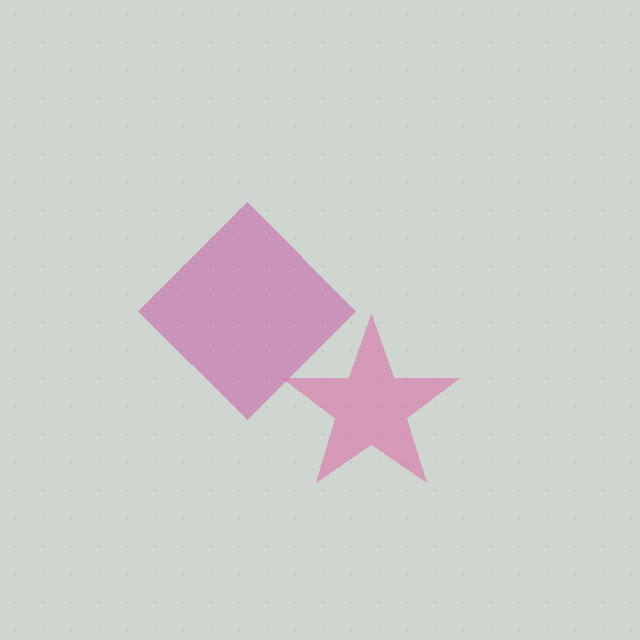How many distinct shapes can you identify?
There are 2 distinct shapes: a magenta diamond, a pink star.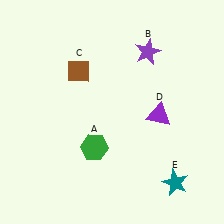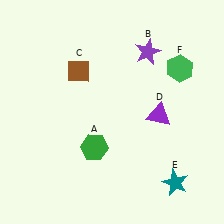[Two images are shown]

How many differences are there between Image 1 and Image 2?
There is 1 difference between the two images.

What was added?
A green hexagon (F) was added in Image 2.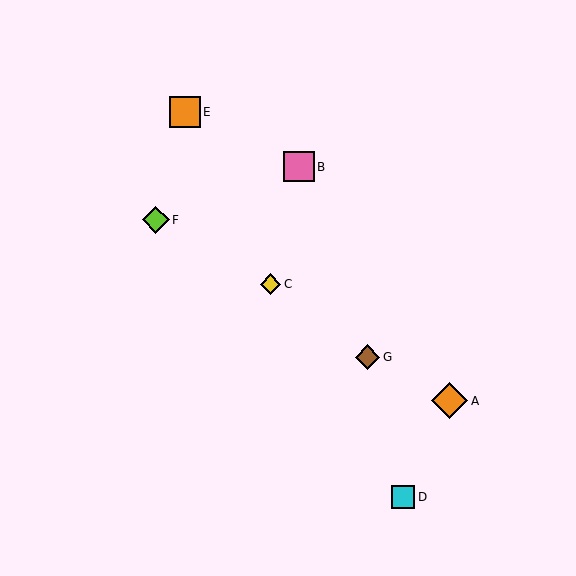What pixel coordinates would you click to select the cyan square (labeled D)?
Click at (403, 497) to select the cyan square D.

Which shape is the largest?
The orange diamond (labeled A) is the largest.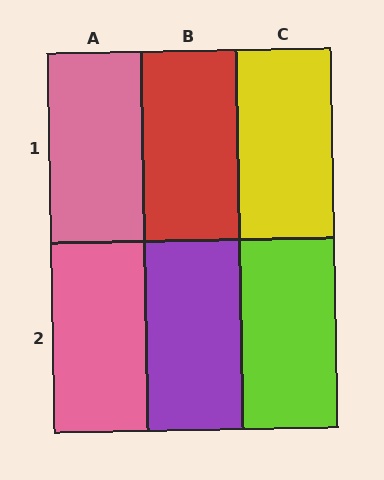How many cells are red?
1 cell is red.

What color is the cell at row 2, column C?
Lime.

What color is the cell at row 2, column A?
Pink.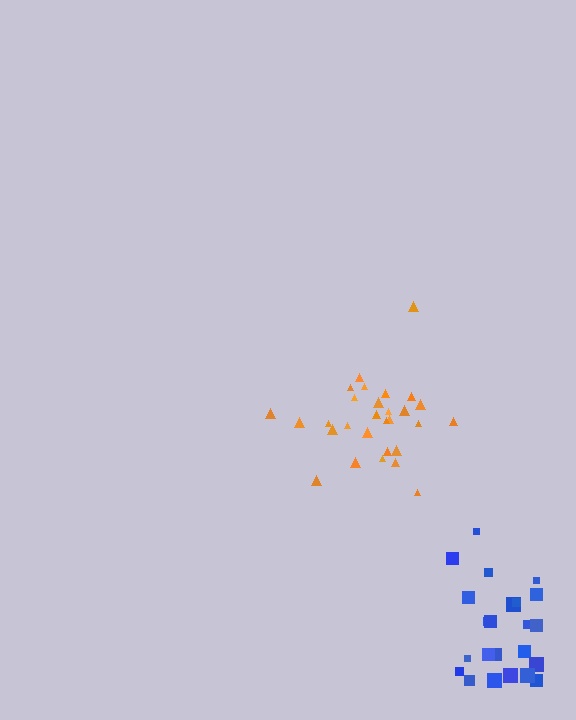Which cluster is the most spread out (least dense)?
Blue.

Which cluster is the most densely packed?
Orange.